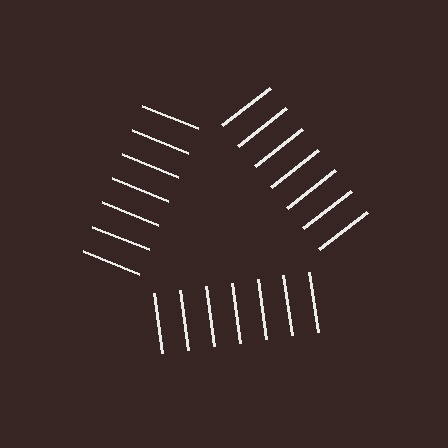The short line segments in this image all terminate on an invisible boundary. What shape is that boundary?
An illusory triangle — the line segments terminate on its edges but no continuous stroke is drawn.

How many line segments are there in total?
21 — 7 along each of the 3 edges.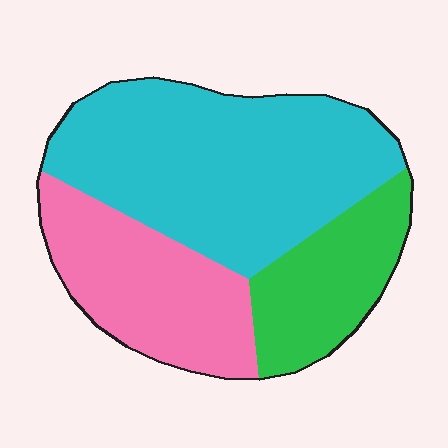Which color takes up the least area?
Green, at roughly 20%.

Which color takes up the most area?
Cyan, at roughly 50%.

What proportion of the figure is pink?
Pink takes up between a sixth and a third of the figure.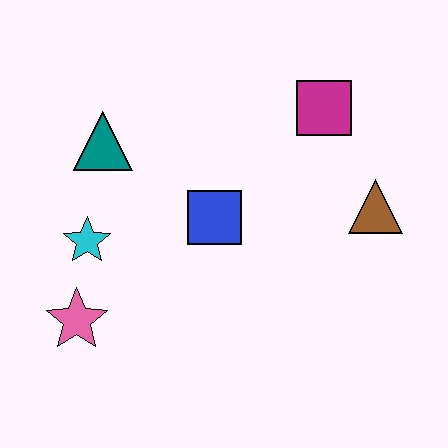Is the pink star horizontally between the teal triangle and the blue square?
No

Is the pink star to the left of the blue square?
Yes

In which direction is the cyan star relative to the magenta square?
The cyan star is to the left of the magenta square.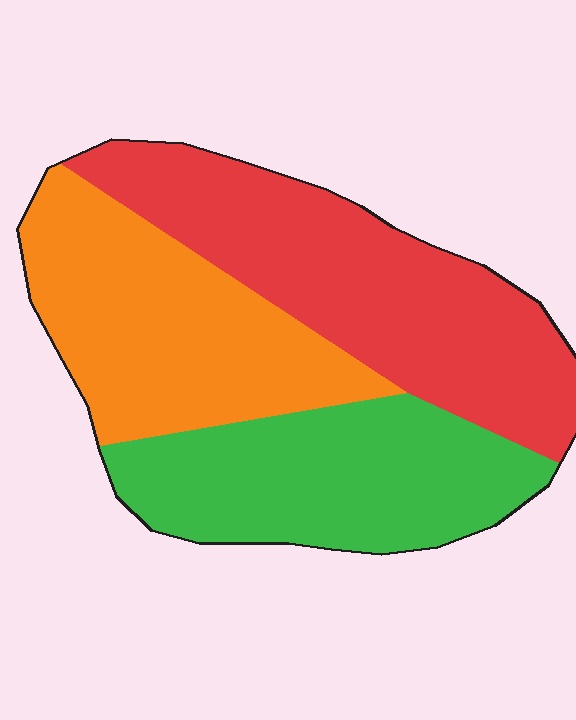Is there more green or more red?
Red.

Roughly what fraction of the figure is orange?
Orange covers 32% of the figure.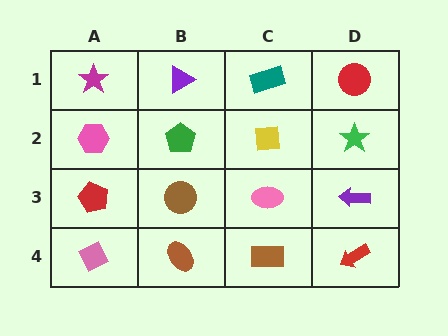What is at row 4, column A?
A pink diamond.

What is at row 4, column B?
A brown ellipse.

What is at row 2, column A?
A pink hexagon.